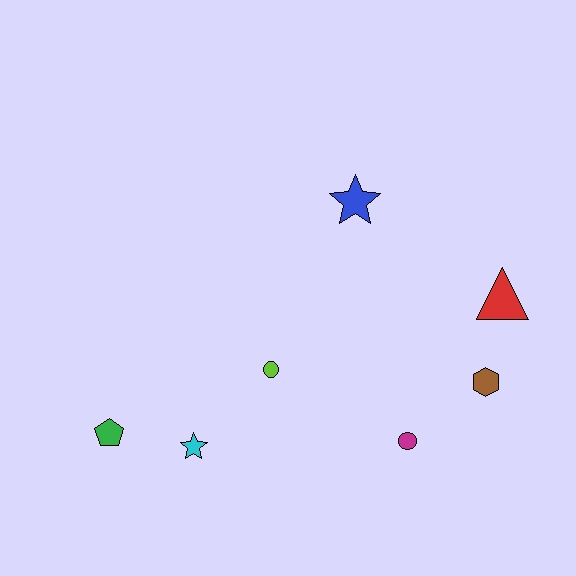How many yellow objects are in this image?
There are no yellow objects.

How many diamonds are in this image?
There are no diamonds.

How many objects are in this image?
There are 7 objects.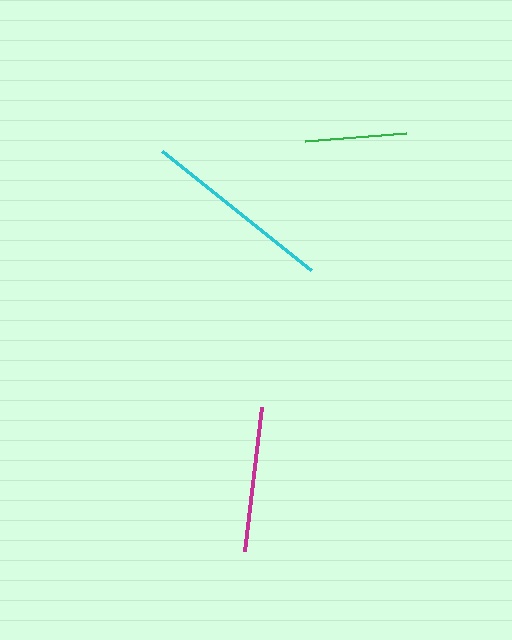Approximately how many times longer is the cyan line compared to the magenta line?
The cyan line is approximately 1.3 times the length of the magenta line.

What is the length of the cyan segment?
The cyan segment is approximately 190 pixels long.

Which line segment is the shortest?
The green line is the shortest at approximately 101 pixels.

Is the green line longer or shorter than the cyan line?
The cyan line is longer than the green line.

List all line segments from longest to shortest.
From longest to shortest: cyan, magenta, green.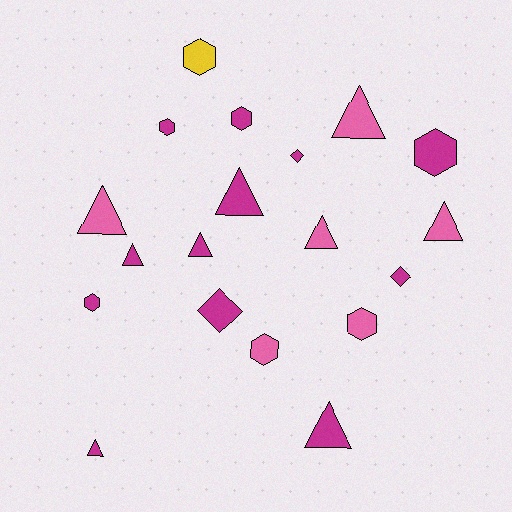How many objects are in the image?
There are 19 objects.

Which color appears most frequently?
Magenta, with 12 objects.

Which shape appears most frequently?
Triangle, with 9 objects.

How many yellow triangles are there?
There are no yellow triangles.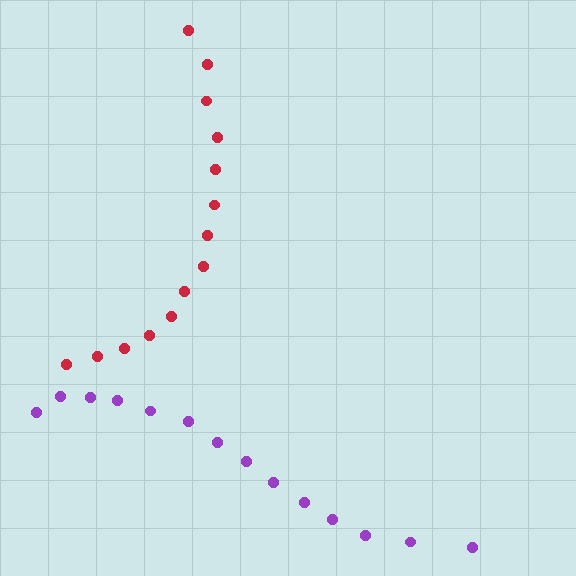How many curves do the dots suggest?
There are 2 distinct paths.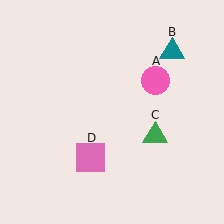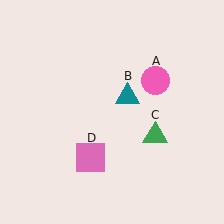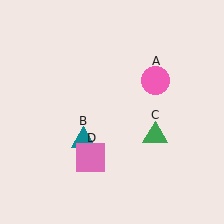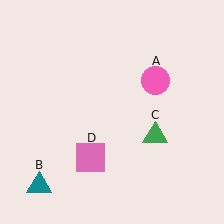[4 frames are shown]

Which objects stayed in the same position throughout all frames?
Pink circle (object A) and green triangle (object C) and pink square (object D) remained stationary.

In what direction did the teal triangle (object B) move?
The teal triangle (object B) moved down and to the left.